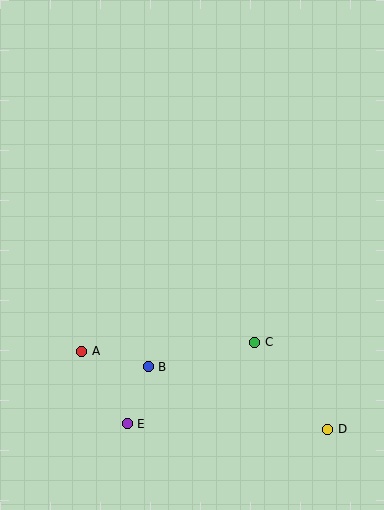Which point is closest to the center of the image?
Point C at (255, 342) is closest to the center.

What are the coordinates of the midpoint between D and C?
The midpoint between D and C is at (291, 386).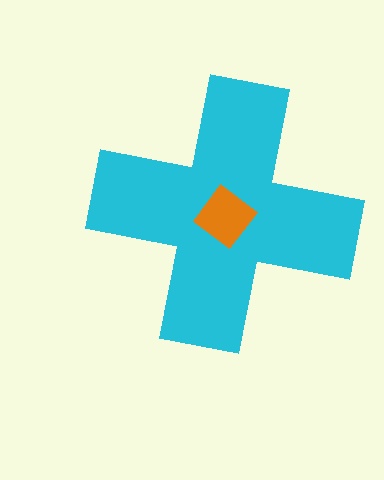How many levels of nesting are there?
2.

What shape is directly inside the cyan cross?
The orange diamond.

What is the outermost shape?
The cyan cross.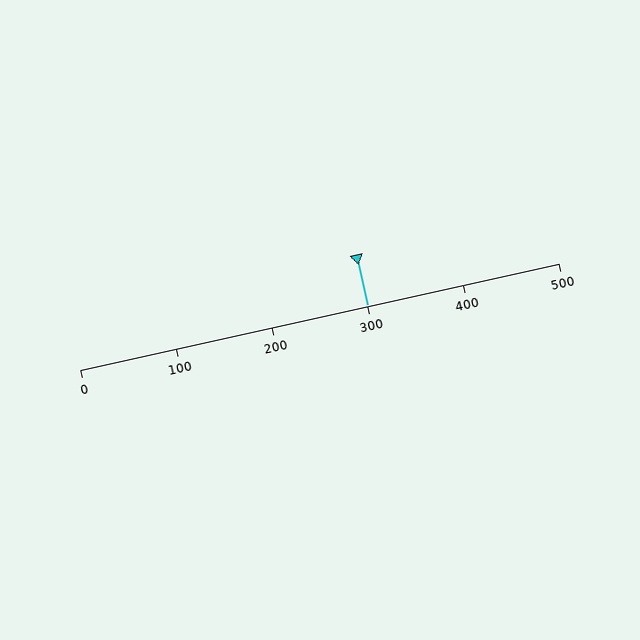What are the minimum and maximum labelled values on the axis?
The axis runs from 0 to 500.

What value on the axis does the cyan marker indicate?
The marker indicates approximately 300.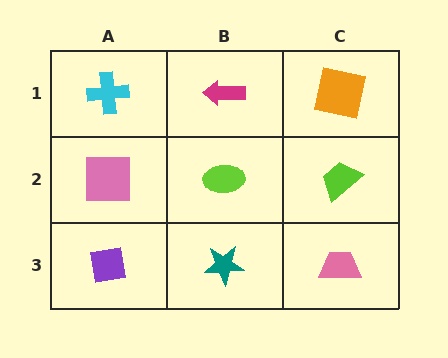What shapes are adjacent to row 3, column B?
A lime ellipse (row 2, column B), a purple square (row 3, column A), a pink trapezoid (row 3, column C).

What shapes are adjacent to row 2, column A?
A cyan cross (row 1, column A), a purple square (row 3, column A), a lime ellipse (row 2, column B).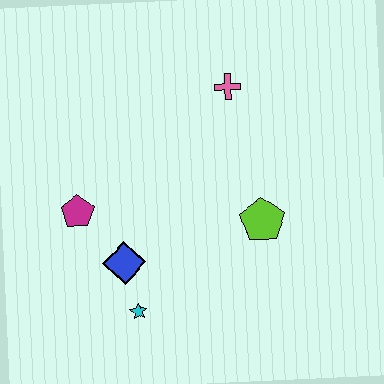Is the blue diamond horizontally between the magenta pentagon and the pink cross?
Yes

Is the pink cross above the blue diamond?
Yes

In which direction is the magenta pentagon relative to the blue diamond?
The magenta pentagon is above the blue diamond.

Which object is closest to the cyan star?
The blue diamond is closest to the cyan star.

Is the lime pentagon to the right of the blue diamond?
Yes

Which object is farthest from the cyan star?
The pink cross is farthest from the cyan star.